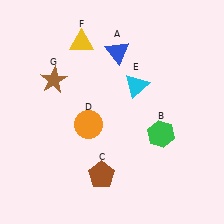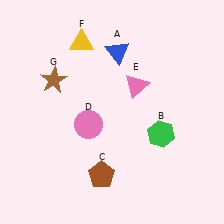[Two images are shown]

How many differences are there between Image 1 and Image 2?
There are 2 differences between the two images.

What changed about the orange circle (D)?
In Image 1, D is orange. In Image 2, it changed to pink.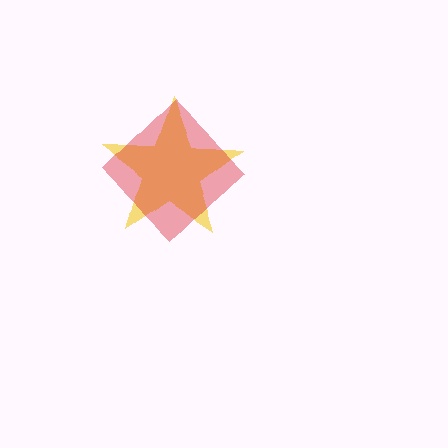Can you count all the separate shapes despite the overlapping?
Yes, there are 2 separate shapes.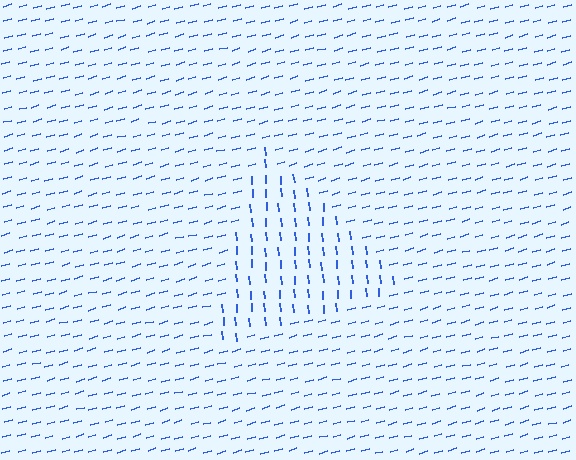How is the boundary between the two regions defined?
The boundary is defined purely by a change in line orientation (approximately 79 degrees difference). All lines are the same color and thickness.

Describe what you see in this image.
The image is filled with small blue line segments. A triangle region in the image has lines oriented differently from the surrounding lines, creating a visible texture boundary.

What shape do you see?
I see a triangle.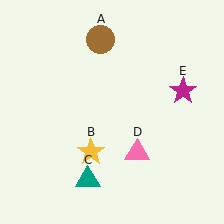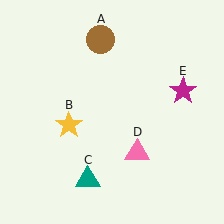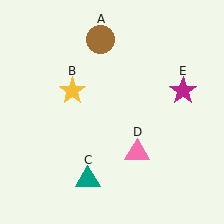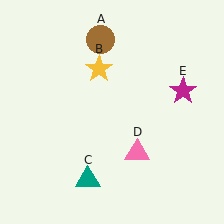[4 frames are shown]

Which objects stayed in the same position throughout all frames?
Brown circle (object A) and teal triangle (object C) and pink triangle (object D) and magenta star (object E) remained stationary.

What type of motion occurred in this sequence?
The yellow star (object B) rotated clockwise around the center of the scene.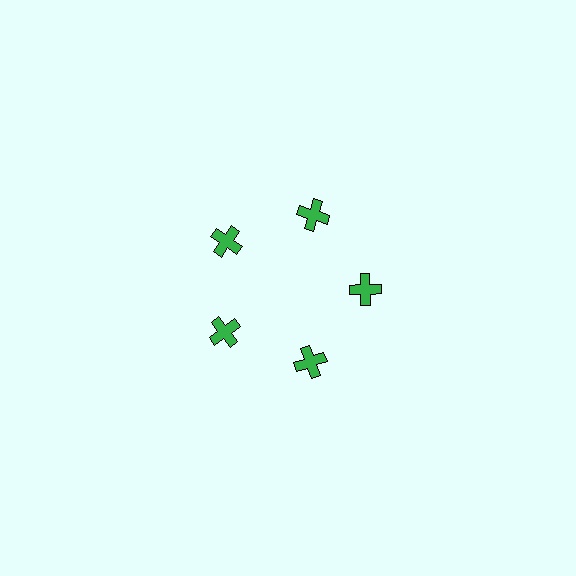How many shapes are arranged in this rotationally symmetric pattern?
There are 5 shapes, arranged in 5 groups of 1.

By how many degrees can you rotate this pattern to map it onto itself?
The pattern maps onto itself every 72 degrees of rotation.